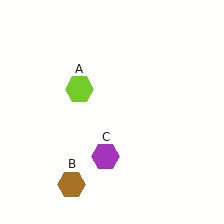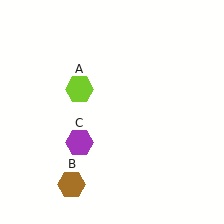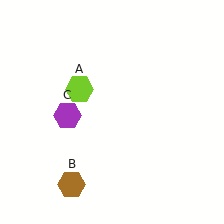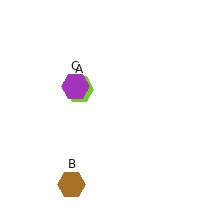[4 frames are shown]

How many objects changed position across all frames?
1 object changed position: purple hexagon (object C).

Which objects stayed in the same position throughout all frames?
Lime hexagon (object A) and brown hexagon (object B) remained stationary.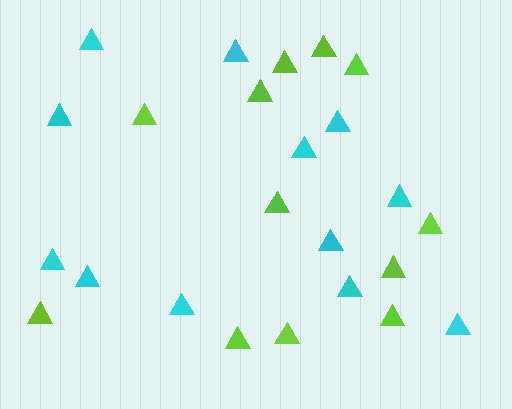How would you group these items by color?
There are 2 groups: one group of cyan triangles (12) and one group of lime triangles (12).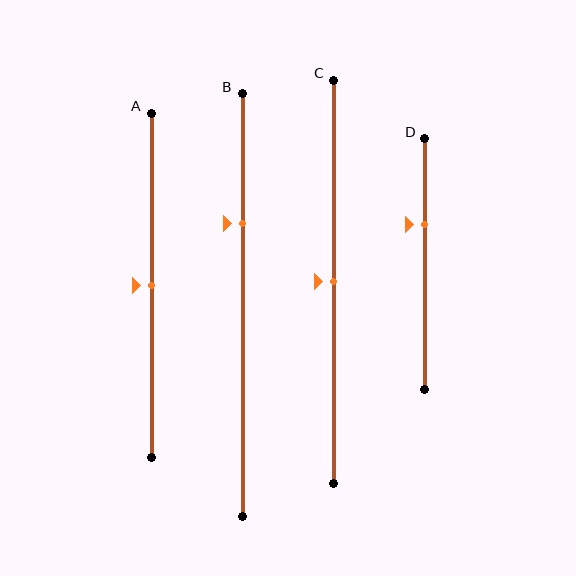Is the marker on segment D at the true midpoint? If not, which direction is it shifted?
No, the marker on segment D is shifted upward by about 16% of the segment length.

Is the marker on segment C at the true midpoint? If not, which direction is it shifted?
Yes, the marker on segment C is at the true midpoint.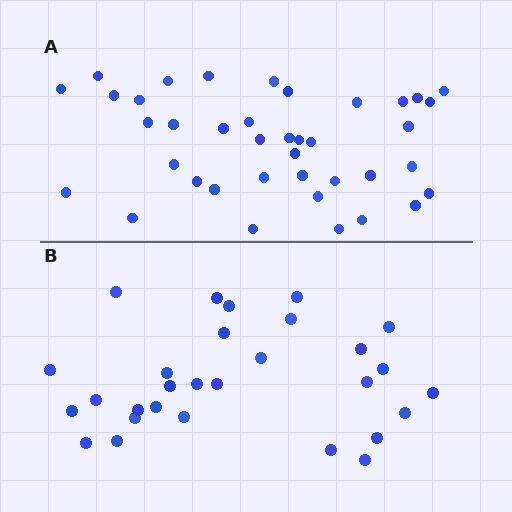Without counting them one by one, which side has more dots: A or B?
Region A (the top region) has more dots.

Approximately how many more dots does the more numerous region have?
Region A has roughly 10 or so more dots than region B.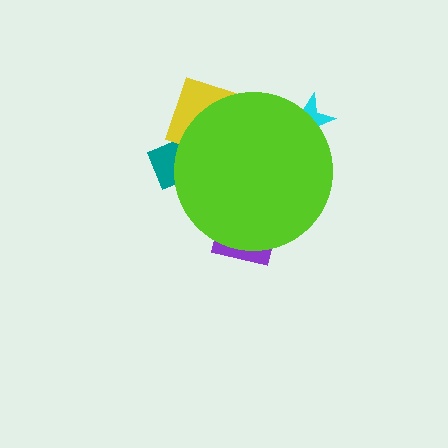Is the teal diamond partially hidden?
Yes, the teal diamond is partially hidden behind the lime circle.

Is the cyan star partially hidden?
Yes, the cyan star is partially hidden behind the lime circle.